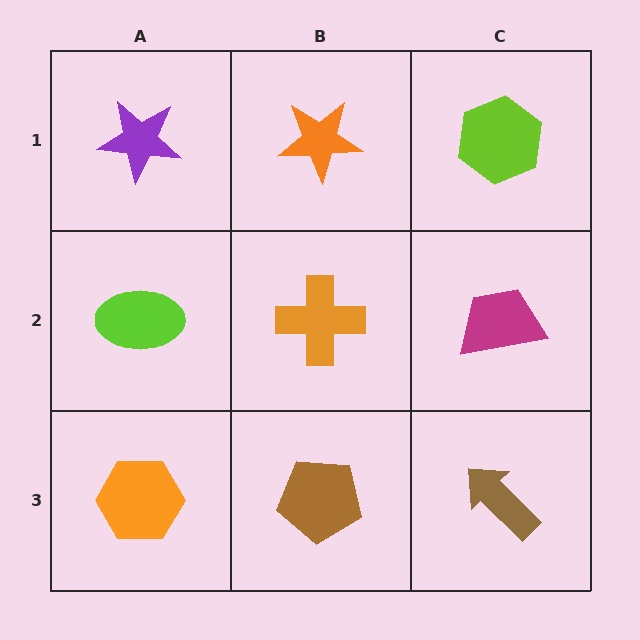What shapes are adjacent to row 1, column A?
A lime ellipse (row 2, column A), an orange star (row 1, column B).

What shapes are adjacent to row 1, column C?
A magenta trapezoid (row 2, column C), an orange star (row 1, column B).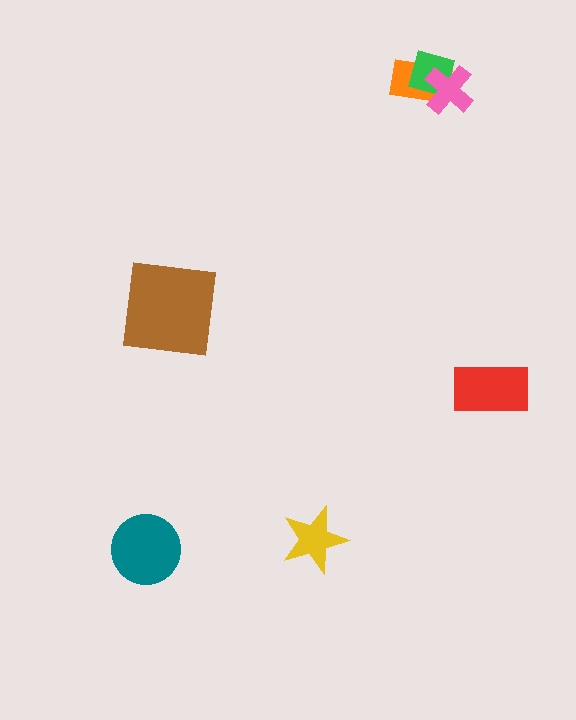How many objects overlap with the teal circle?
0 objects overlap with the teal circle.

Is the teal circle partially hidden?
No, no other shape covers it.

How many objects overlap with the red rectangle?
0 objects overlap with the red rectangle.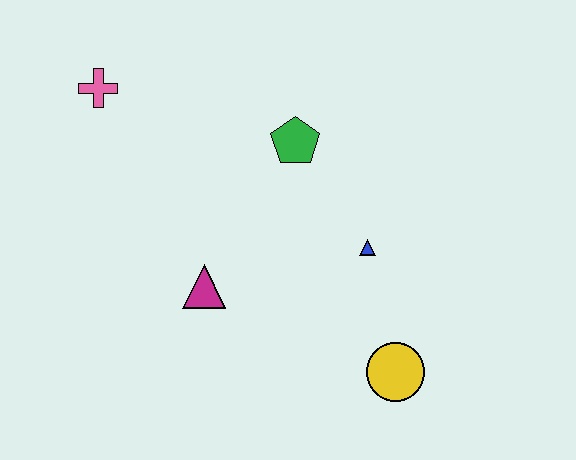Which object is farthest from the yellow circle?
The pink cross is farthest from the yellow circle.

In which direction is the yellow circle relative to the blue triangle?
The yellow circle is below the blue triangle.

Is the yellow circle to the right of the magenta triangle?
Yes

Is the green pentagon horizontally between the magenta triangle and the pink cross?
No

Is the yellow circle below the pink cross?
Yes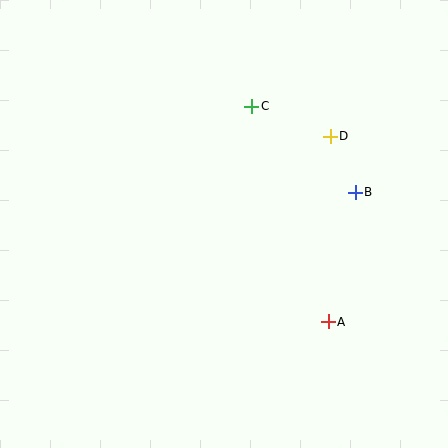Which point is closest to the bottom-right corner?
Point A is closest to the bottom-right corner.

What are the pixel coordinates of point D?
Point D is at (330, 136).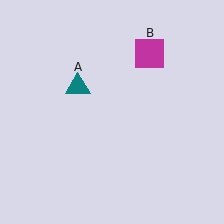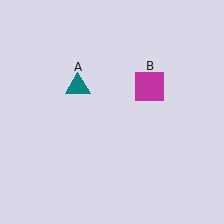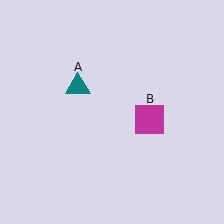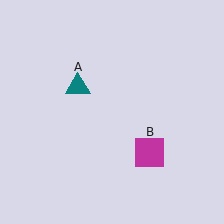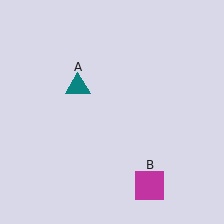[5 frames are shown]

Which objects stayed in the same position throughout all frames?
Teal triangle (object A) remained stationary.